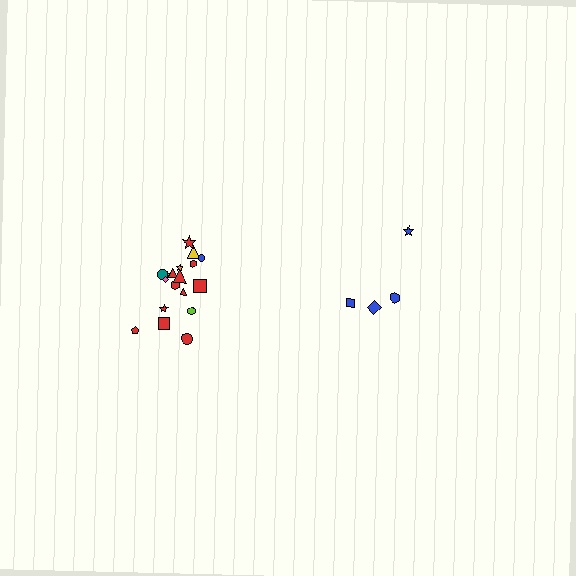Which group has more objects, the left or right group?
The left group.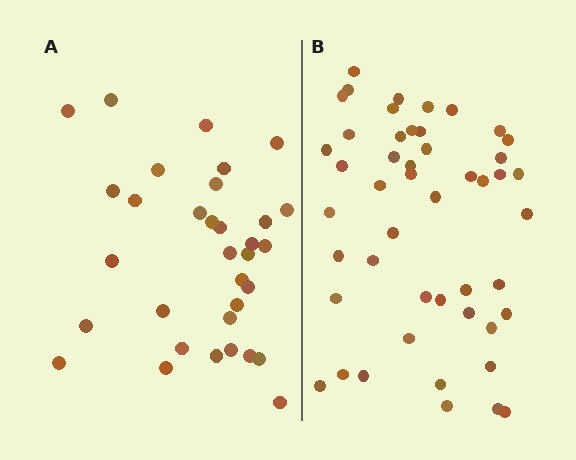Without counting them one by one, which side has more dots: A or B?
Region B (the right region) has more dots.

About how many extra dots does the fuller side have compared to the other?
Region B has approximately 15 more dots than region A.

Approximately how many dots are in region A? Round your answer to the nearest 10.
About 30 dots. (The exact count is 33, which rounds to 30.)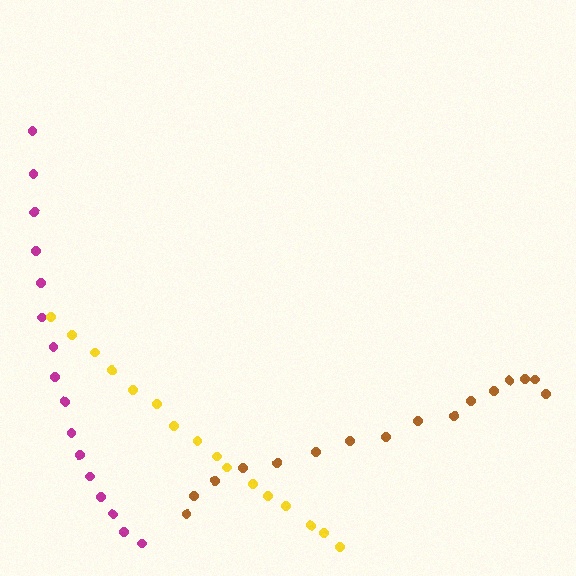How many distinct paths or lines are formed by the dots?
There are 3 distinct paths.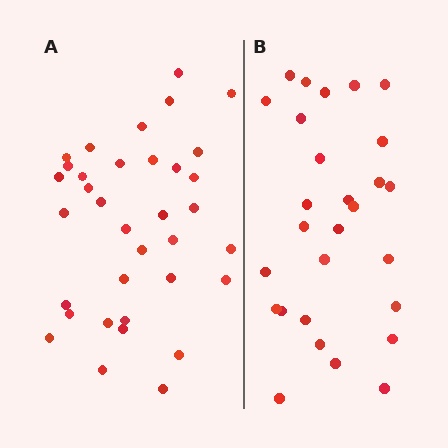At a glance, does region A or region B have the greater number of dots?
Region A (the left region) has more dots.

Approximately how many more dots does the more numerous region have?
Region A has roughly 8 or so more dots than region B.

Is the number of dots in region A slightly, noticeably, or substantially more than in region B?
Region A has noticeably more, but not dramatically so. The ratio is roughly 1.2 to 1.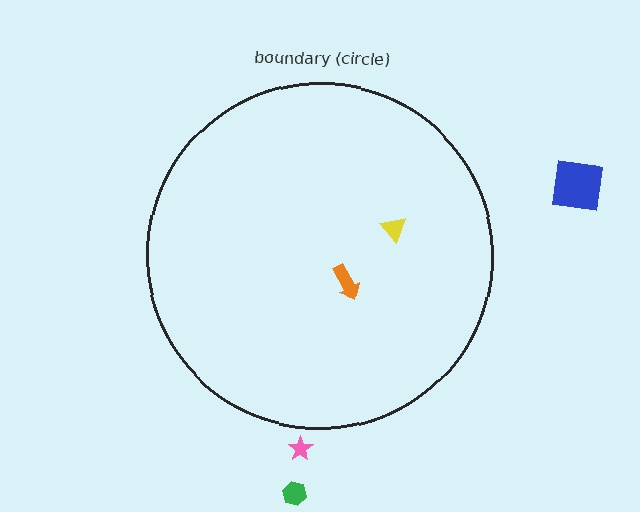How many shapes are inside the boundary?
2 inside, 3 outside.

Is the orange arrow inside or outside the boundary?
Inside.